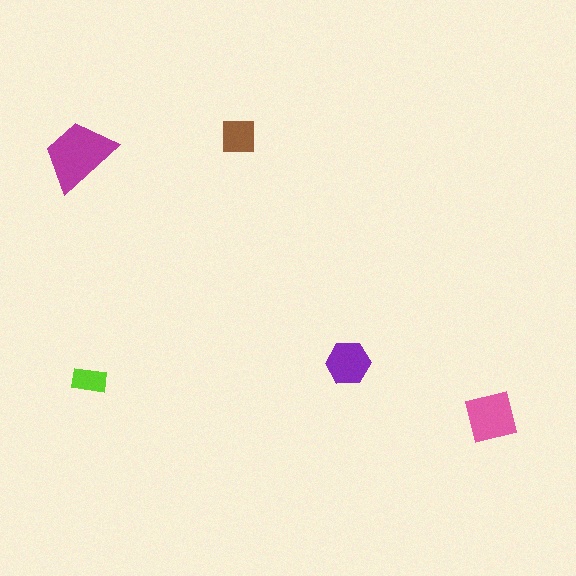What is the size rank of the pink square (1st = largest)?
2nd.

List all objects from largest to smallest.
The magenta trapezoid, the pink square, the purple hexagon, the brown square, the lime rectangle.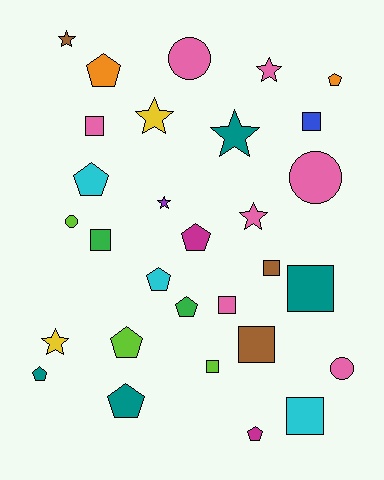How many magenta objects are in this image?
There are 2 magenta objects.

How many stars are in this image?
There are 7 stars.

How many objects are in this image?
There are 30 objects.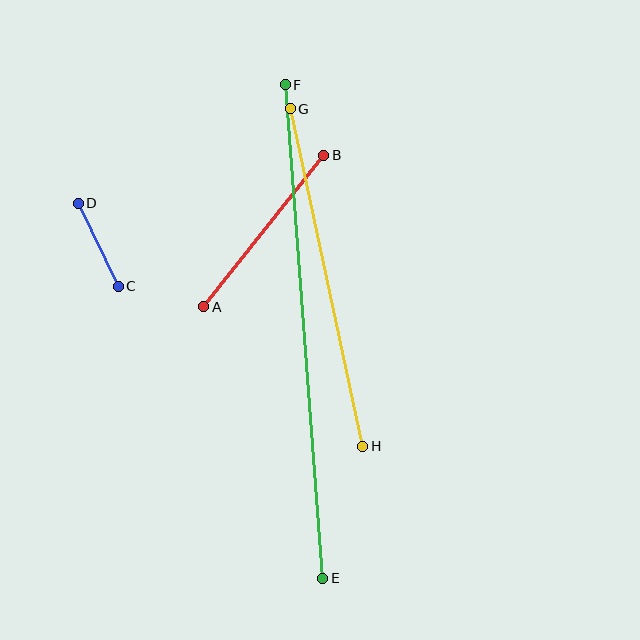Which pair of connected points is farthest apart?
Points E and F are farthest apart.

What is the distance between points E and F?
The distance is approximately 495 pixels.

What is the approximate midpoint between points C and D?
The midpoint is at approximately (98, 245) pixels.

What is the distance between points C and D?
The distance is approximately 92 pixels.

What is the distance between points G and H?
The distance is approximately 345 pixels.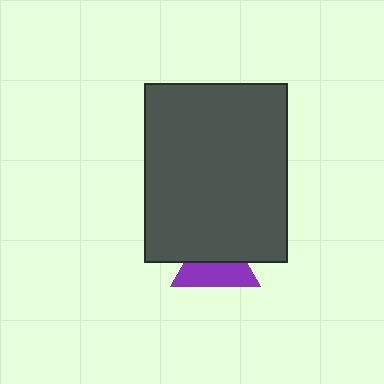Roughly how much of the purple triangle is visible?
About half of it is visible (roughly 51%).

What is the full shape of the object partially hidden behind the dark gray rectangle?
The partially hidden object is a purple triangle.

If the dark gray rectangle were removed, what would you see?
You would see the complete purple triangle.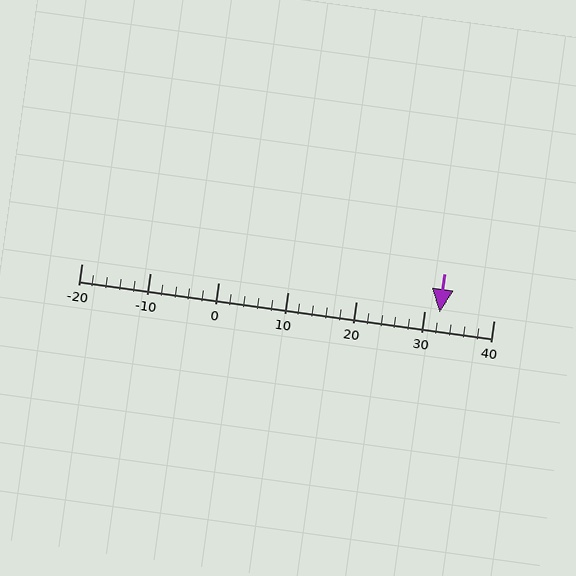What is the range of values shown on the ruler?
The ruler shows values from -20 to 40.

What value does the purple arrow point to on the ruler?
The purple arrow points to approximately 32.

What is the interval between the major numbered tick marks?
The major tick marks are spaced 10 units apart.